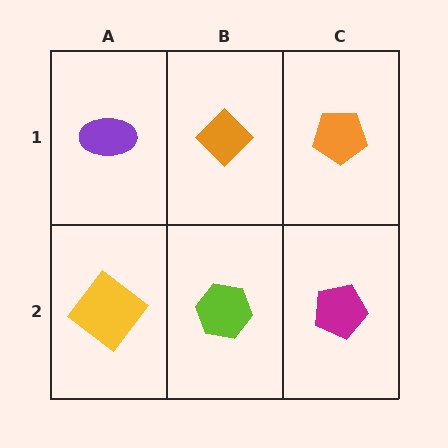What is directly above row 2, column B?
An orange diamond.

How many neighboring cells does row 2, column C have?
2.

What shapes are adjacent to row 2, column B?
An orange diamond (row 1, column B), a yellow diamond (row 2, column A), a magenta pentagon (row 2, column C).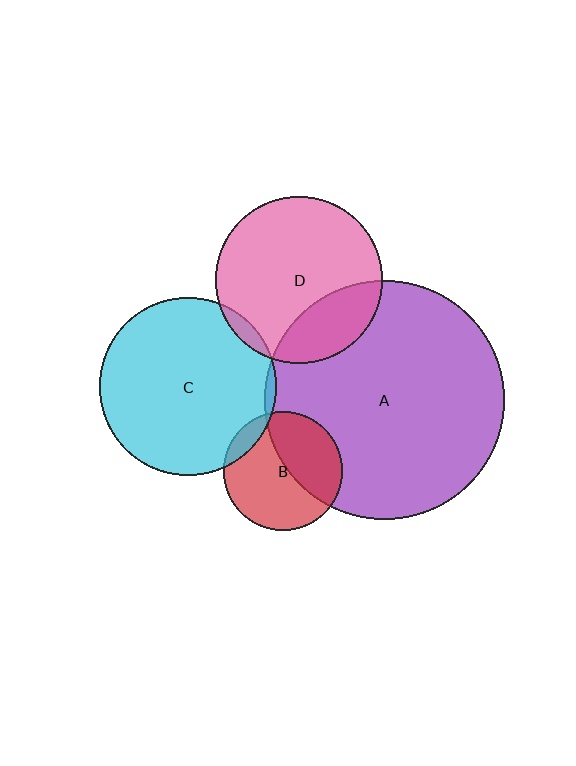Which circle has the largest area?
Circle A (purple).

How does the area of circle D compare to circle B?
Approximately 2.0 times.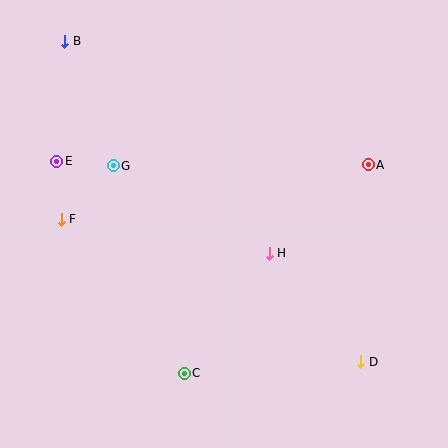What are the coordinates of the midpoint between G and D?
The midpoint between G and D is at (237, 264).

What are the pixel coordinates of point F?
Point F is at (61, 219).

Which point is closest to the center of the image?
Point H at (269, 253) is closest to the center.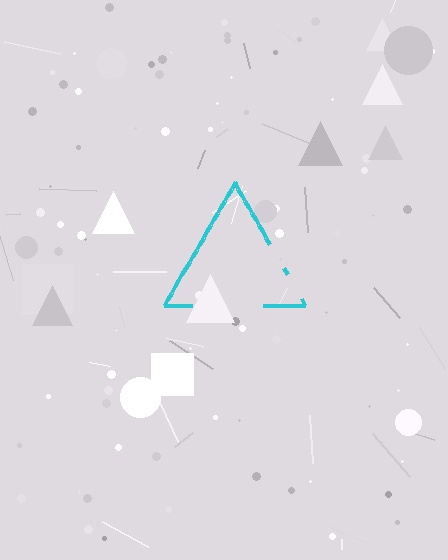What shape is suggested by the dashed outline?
The dashed outline suggests a triangle.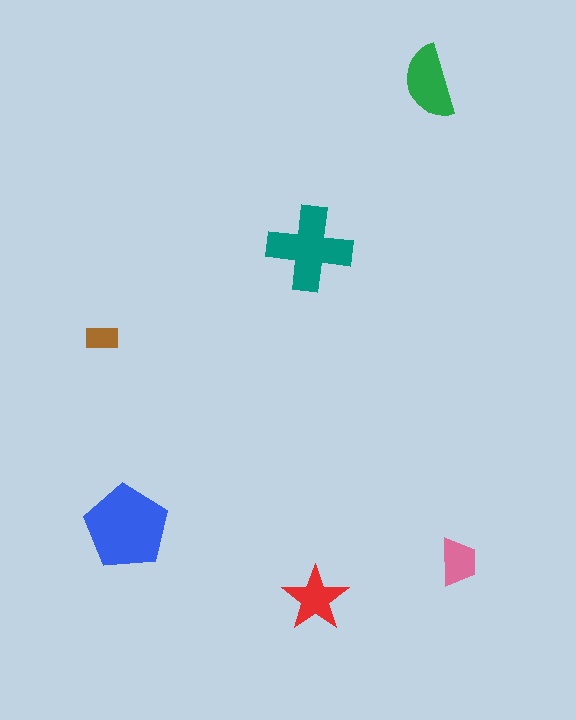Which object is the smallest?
The brown rectangle.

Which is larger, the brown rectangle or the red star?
The red star.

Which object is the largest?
The blue pentagon.